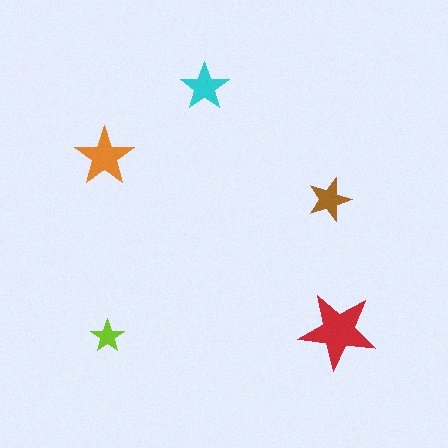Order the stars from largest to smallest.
the red one, the orange one, the cyan one, the brown one, the lime one.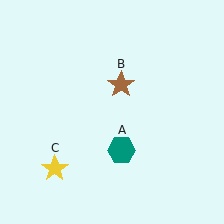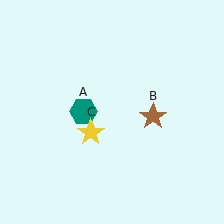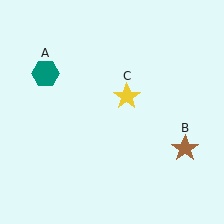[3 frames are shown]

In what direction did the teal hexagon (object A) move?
The teal hexagon (object A) moved up and to the left.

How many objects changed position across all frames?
3 objects changed position: teal hexagon (object A), brown star (object B), yellow star (object C).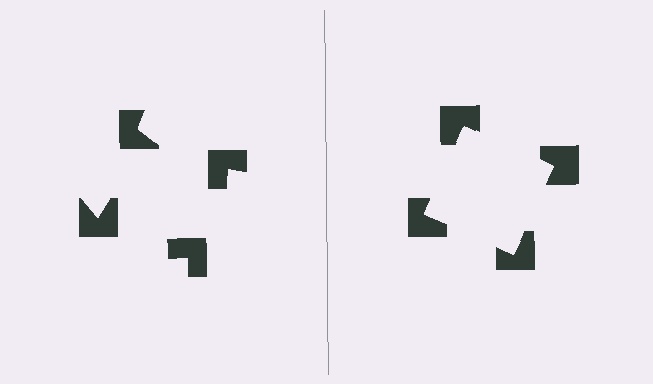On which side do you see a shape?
An illusory square appears on the right side. On the left side the wedge cuts are rotated, so no coherent shape forms.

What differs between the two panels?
The notched squares are positioned identically on both sides; only the wedge orientations differ. On the right they align to a square; on the left they are misaligned.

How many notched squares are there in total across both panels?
8 — 4 on each side.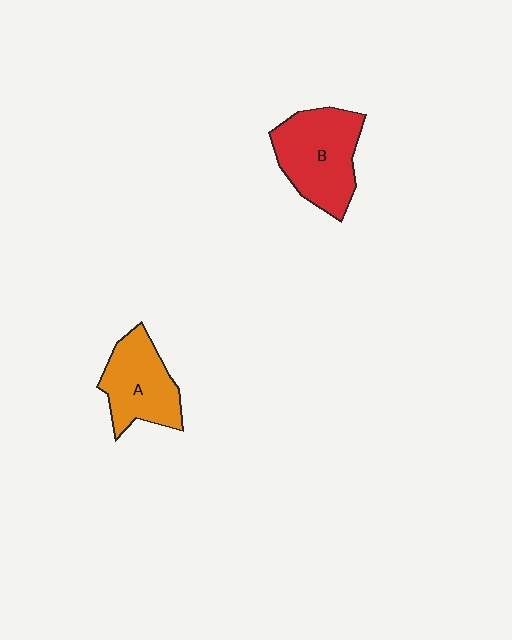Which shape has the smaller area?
Shape A (orange).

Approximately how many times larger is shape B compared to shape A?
Approximately 1.2 times.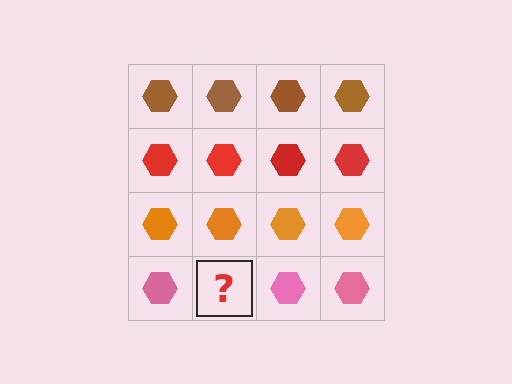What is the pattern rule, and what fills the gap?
The rule is that each row has a consistent color. The gap should be filled with a pink hexagon.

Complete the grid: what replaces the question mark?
The question mark should be replaced with a pink hexagon.